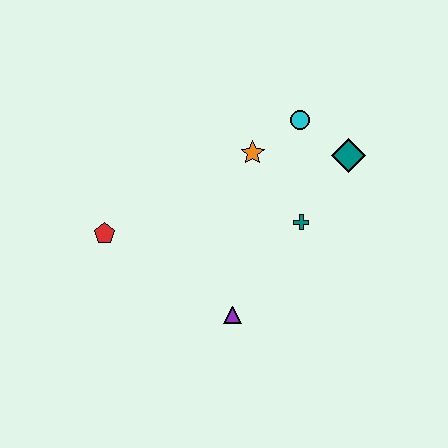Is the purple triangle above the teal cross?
No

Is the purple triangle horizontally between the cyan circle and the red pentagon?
Yes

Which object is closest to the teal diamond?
The cyan circle is closest to the teal diamond.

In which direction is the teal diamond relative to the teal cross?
The teal diamond is above the teal cross.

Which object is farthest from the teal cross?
The red pentagon is farthest from the teal cross.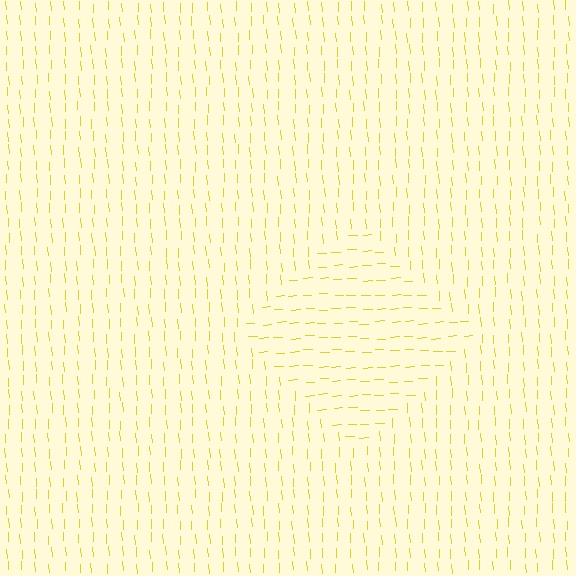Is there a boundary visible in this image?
Yes, there is a texture boundary formed by a change in line orientation.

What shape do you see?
I see a diamond.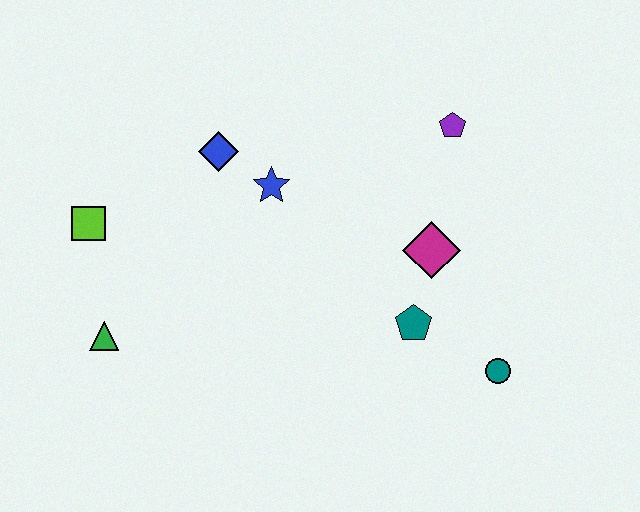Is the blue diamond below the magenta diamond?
No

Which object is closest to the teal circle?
The teal pentagon is closest to the teal circle.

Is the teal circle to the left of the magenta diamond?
No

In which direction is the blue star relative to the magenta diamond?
The blue star is to the left of the magenta diamond.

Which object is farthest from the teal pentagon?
The lime square is farthest from the teal pentagon.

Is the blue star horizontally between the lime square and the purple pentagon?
Yes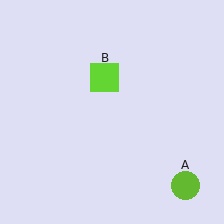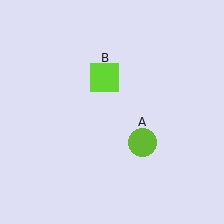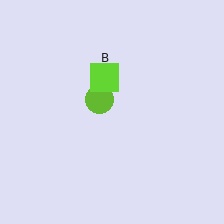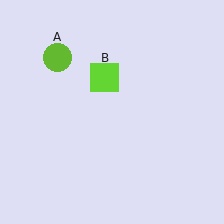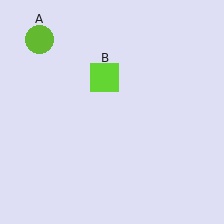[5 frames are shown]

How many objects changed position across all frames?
1 object changed position: lime circle (object A).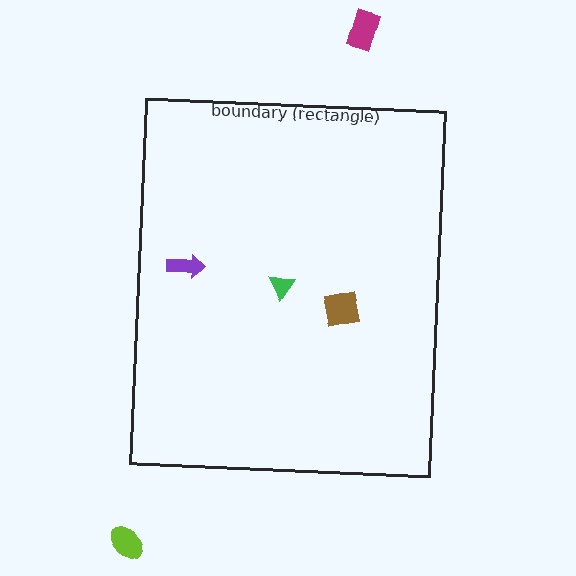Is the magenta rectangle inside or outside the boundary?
Outside.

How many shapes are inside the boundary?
3 inside, 2 outside.